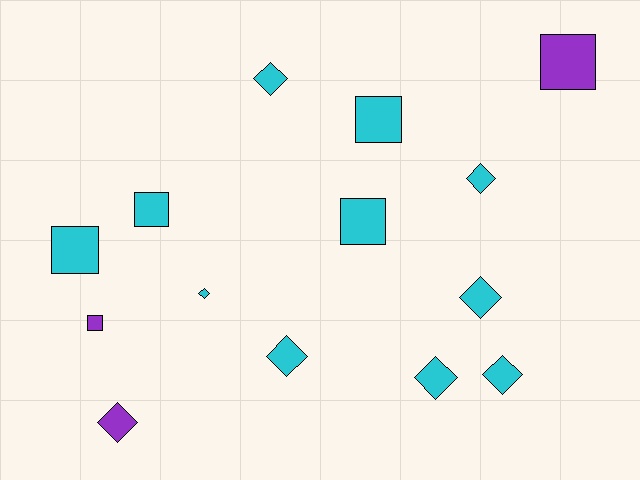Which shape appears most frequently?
Diamond, with 8 objects.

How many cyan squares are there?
There are 4 cyan squares.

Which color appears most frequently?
Cyan, with 11 objects.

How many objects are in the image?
There are 14 objects.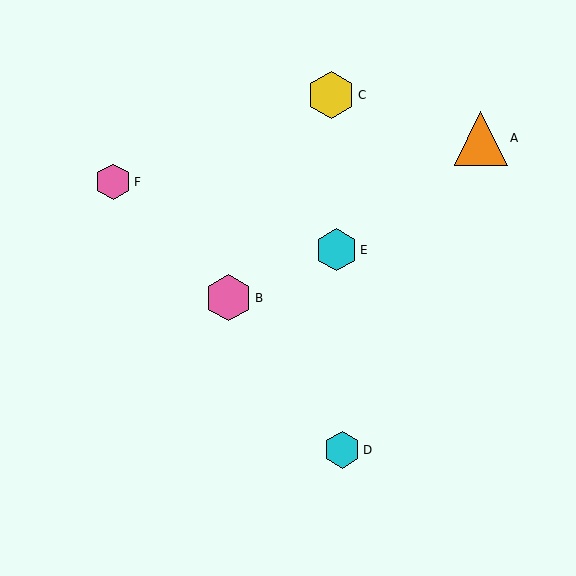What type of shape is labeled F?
Shape F is a pink hexagon.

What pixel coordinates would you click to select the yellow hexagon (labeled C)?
Click at (331, 95) to select the yellow hexagon C.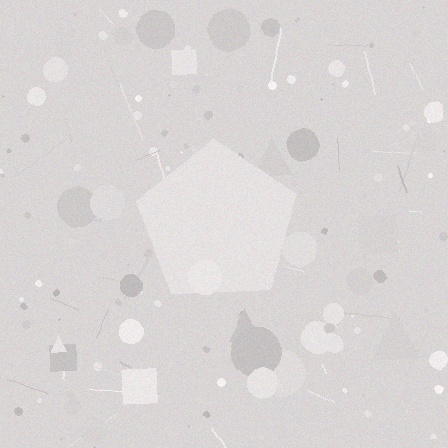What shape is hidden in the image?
A pentagon is hidden in the image.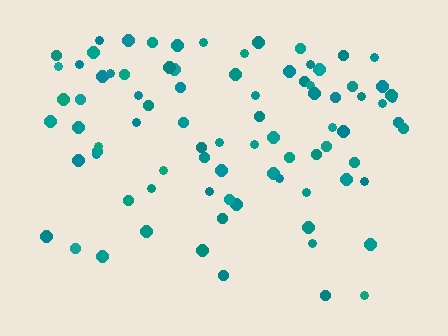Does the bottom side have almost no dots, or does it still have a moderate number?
Still a moderate number, just noticeably fewer than the top.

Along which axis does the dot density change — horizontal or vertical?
Vertical.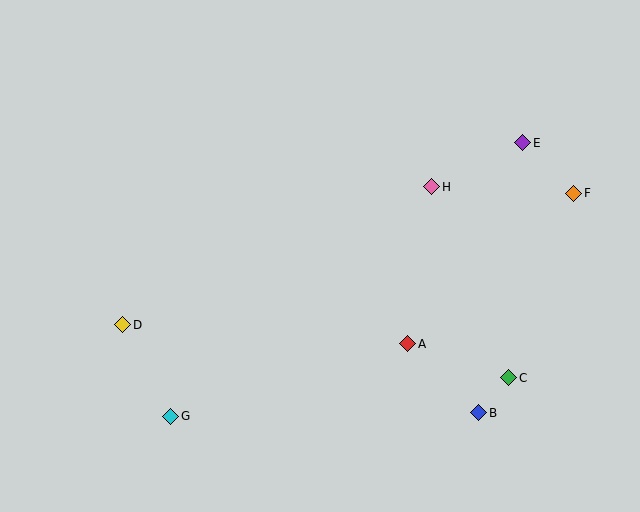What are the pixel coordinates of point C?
Point C is at (509, 378).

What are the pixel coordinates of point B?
Point B is at (479, 413).